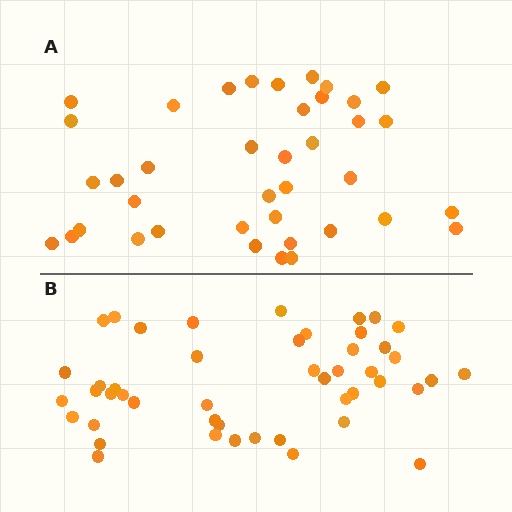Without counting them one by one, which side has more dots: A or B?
Region B (the bottom region) has more dots.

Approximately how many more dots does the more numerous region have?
Region B has roughly 8 or so more dots than region A.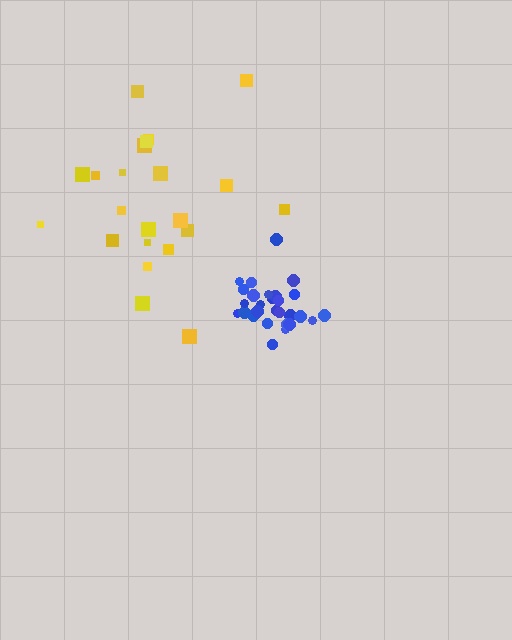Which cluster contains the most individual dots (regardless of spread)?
Blue (28).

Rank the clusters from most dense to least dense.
blue, yellow.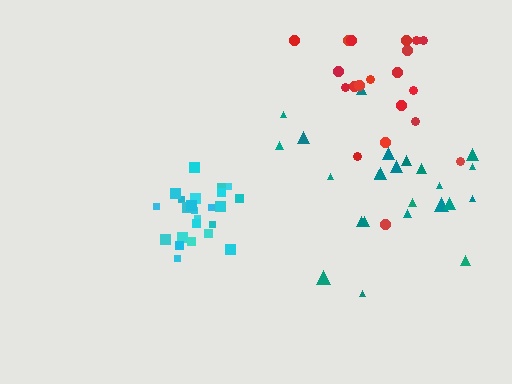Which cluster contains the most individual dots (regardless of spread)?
Teal (25).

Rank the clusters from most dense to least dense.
cyan, red, teal.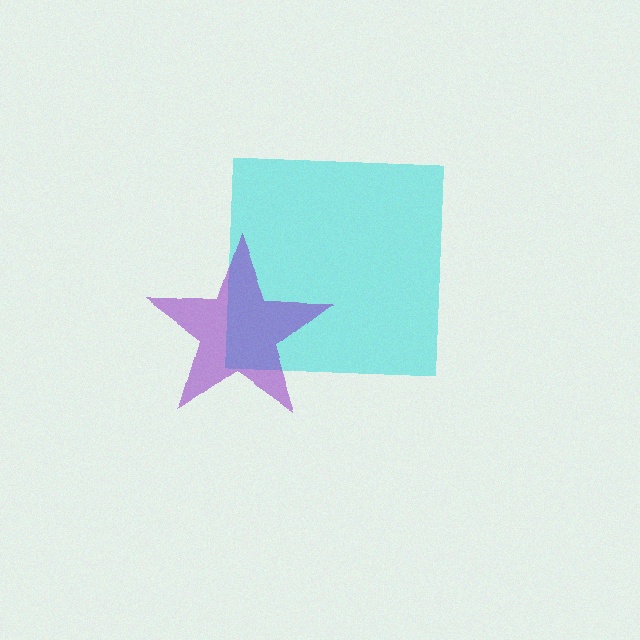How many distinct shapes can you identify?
There are 2 distinct shapes: a cyan square, a purple star.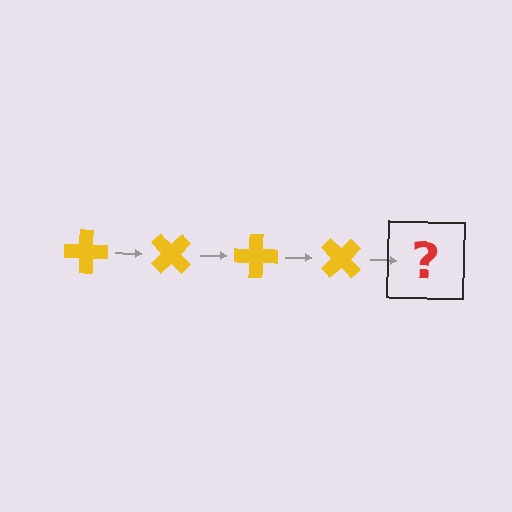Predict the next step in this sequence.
The next step is a yellow cross rotated 180 degrees.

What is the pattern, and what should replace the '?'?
The pattern is that the cross rotates 45 degrees each step. The '?' should be a yellow cross rotated 180 degrees.